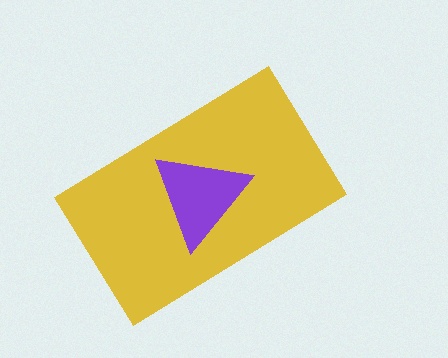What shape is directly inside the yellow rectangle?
The purple triangle.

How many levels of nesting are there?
2.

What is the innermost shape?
The purple triangle.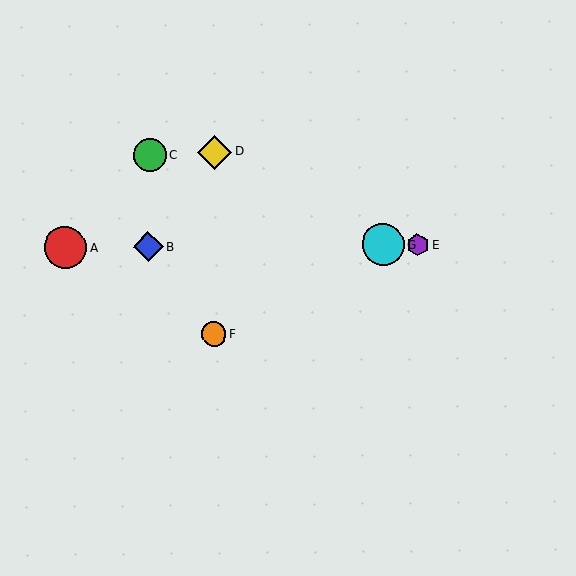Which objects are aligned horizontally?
Objects A, B, E, G are aligned horizontally.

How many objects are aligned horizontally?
4 objects (A, B, E, G) are aligned horizontally.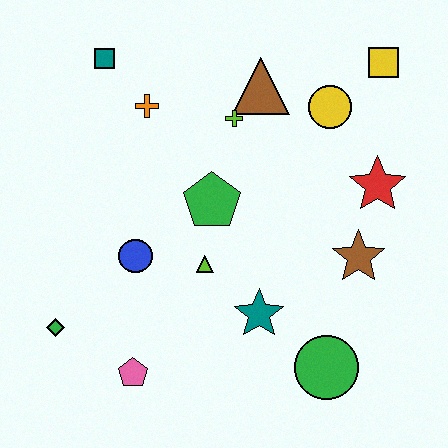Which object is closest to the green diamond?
The pink pentagon is closest to the green diamond.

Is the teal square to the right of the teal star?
No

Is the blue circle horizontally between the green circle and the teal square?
Yes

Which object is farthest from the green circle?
The teal square is farthest from the green circle.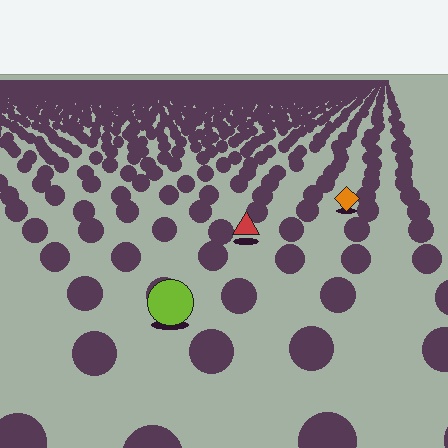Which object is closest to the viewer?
The lime circle is closest. The texture marks near it are larger and more spread out.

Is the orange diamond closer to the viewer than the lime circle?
No. The lime circle is closer — you can tell from the texture gradient: the ground texture is coarser near it.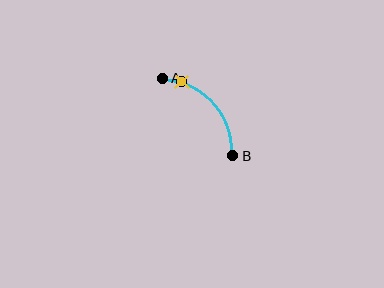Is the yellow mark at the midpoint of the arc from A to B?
No. The yellow mark lies on the arc but is closer to endpoint A. The arc midpoint would be at the point on the curve equidistant along the arc from both A and B.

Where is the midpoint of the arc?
The arc midpoint is the point on the curve farthest from the straight line joining A and B. It sits above and to the right of that line.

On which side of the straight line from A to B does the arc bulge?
The arc bulges above and to the right of the straight line connecting A and B.